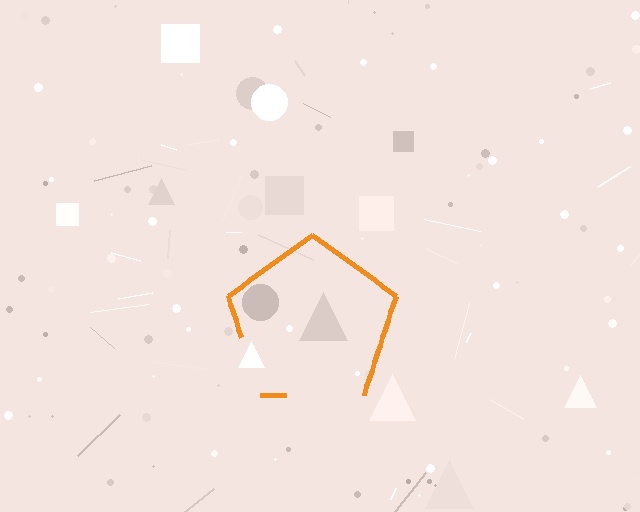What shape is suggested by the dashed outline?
The dashed outline suggests a pentagon.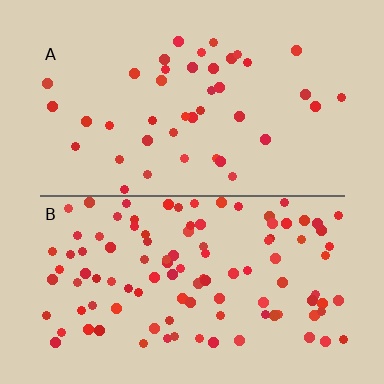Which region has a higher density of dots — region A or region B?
B (the bottom).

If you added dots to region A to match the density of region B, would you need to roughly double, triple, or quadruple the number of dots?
Approximately triple.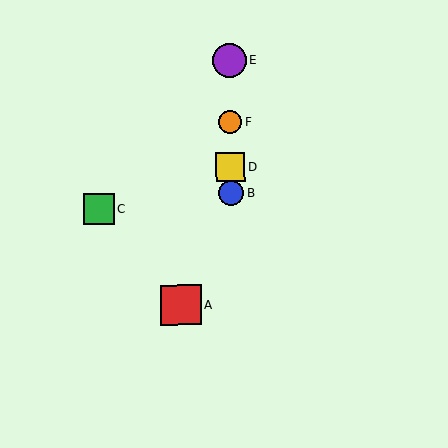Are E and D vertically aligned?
Yes, both are at x≈230.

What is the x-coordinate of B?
Object B is at x≈231.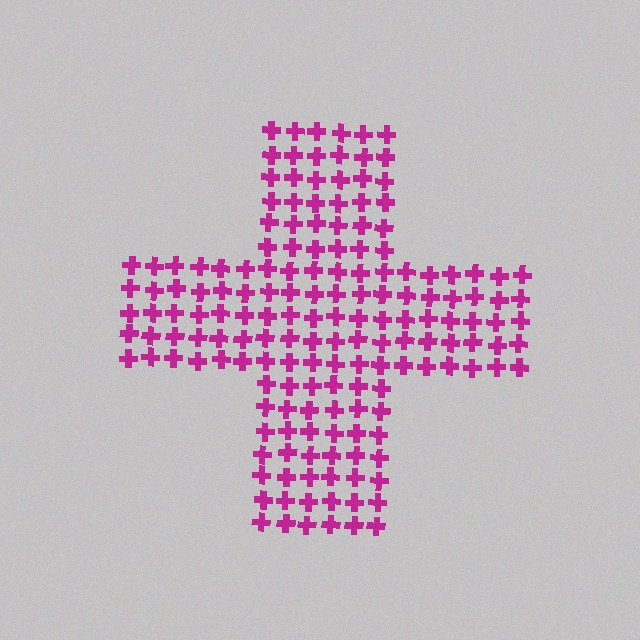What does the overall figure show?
The overall figure shows a cross.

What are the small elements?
The small elements are crosses.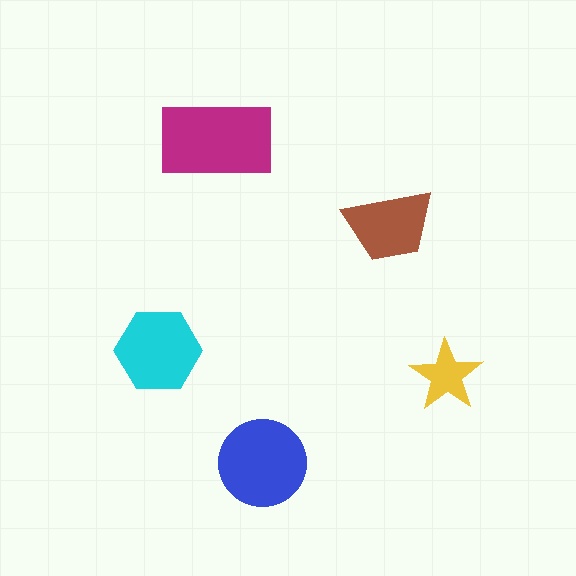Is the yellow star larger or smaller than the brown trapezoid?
Smaller.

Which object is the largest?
The magenta rectangle.